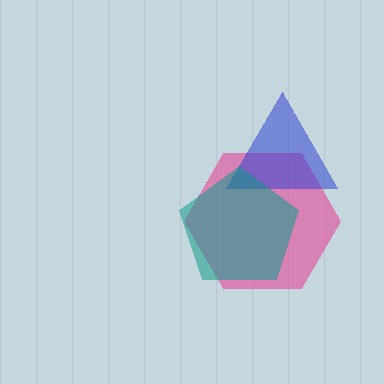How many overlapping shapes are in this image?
There are 3 overlapping shapes in the image.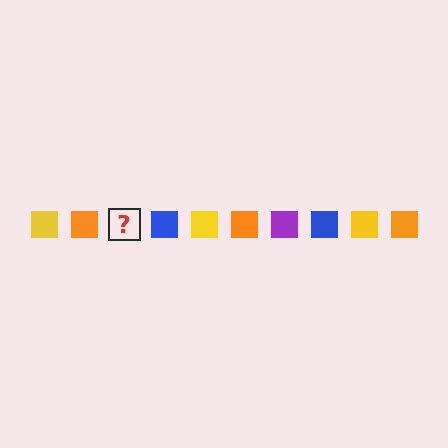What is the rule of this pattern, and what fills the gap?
The rule is that the pattern cycles through yellow, orange, purple, blue squares. The gap should be filled with a purple square.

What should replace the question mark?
The question mark should be replaced with a purple square.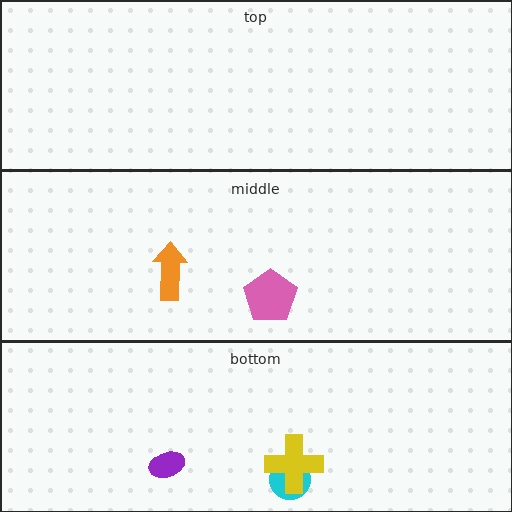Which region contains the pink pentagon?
The middle region.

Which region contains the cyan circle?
The bottom region.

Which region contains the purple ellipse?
The bottom region.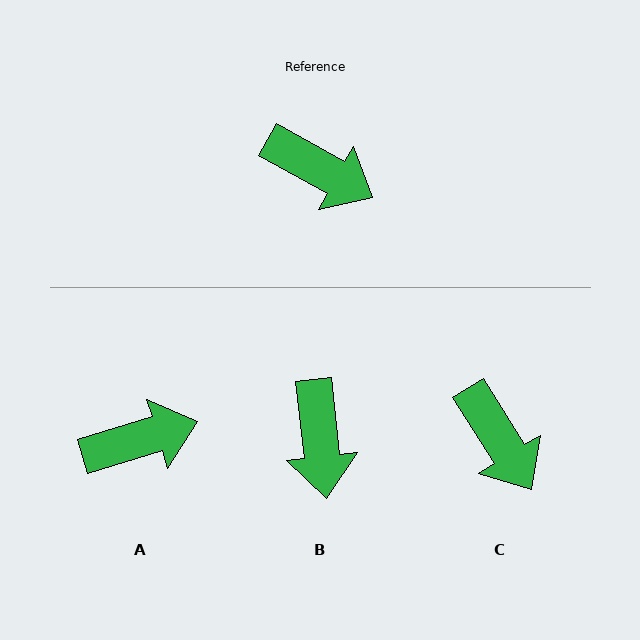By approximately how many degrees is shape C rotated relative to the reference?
Approximately 29 degrees clockwise.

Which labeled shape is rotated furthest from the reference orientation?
B, about 55 degrees away.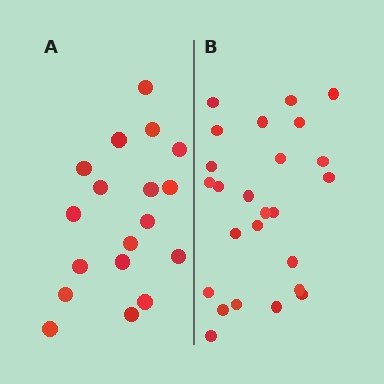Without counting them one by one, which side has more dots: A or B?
Region B (the right region) has more dots.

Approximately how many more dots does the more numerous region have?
Region B has roughly 8 or so more dots than region A.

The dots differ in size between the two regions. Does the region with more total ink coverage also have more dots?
No. Region A has more total ink coverage because its dots are larger, but region B actually contains more individual dots. Total area can be misleading — the number of items is what matters here.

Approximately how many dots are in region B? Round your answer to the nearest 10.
About 20 dots. (The exact count is 25, which rounds to 20.)